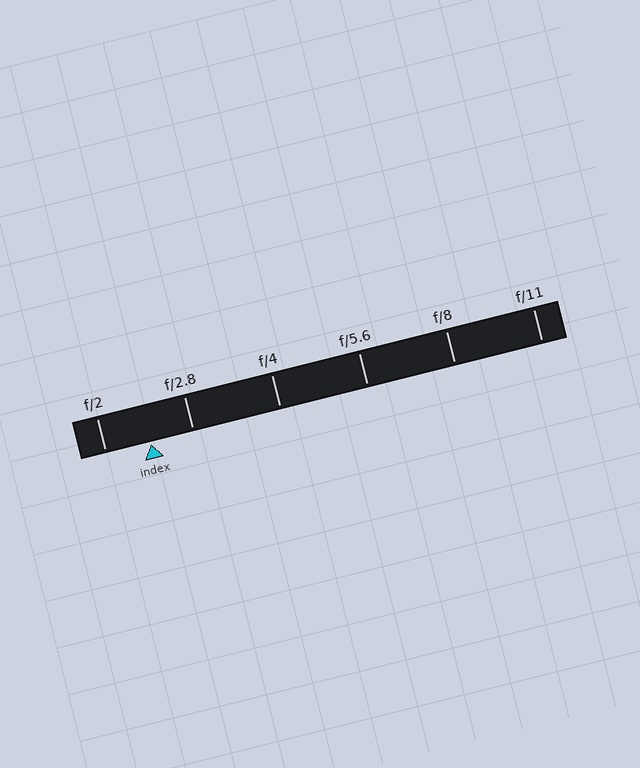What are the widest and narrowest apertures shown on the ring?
The widest aperture shown is f/2 and the narrowest is f/11.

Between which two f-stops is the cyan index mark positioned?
The index mark is between f/2 and f/2.8.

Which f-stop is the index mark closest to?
The index mark is closest to f/2.8.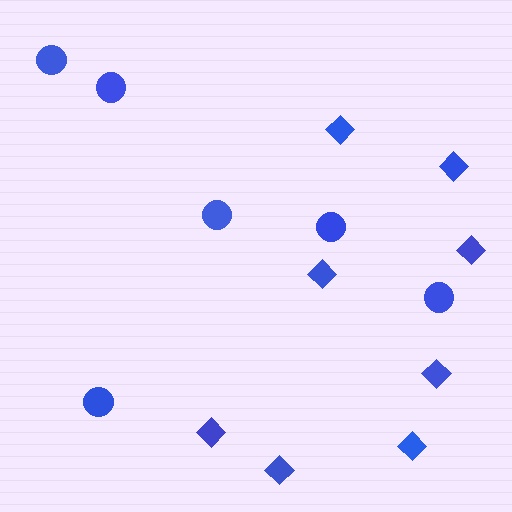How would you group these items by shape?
There are 2 groups: one group of diamonds (8) and one group of circles (6).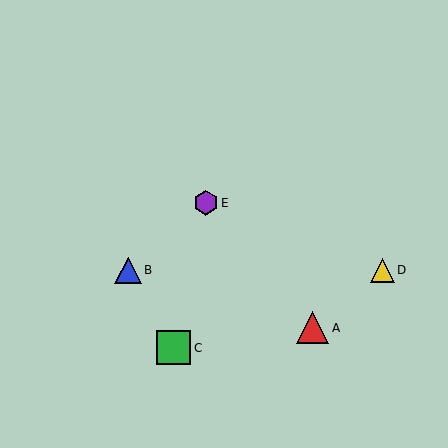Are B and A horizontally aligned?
No, B is at y≈270 and A is at y≈328.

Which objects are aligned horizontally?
Objects B, D are aligned horizontally.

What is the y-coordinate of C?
Object C is at y≈348.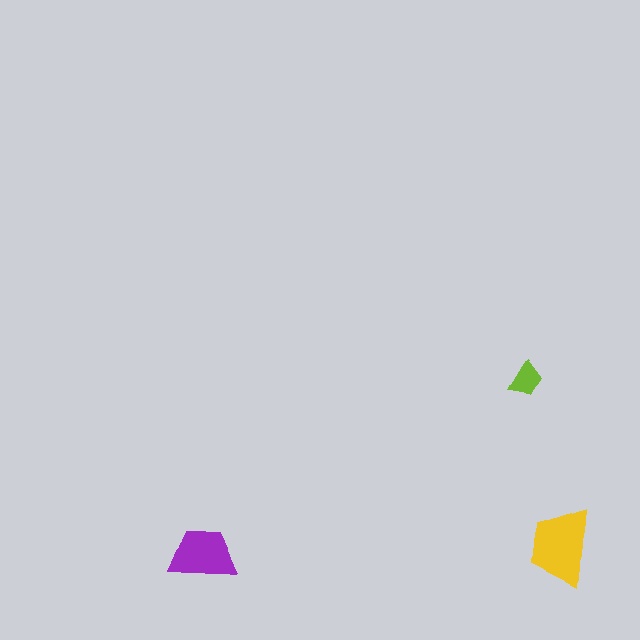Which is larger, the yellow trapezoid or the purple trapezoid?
The yellow one.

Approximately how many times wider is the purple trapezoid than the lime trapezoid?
About 2 times wider.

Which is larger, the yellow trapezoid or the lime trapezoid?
The yellow one.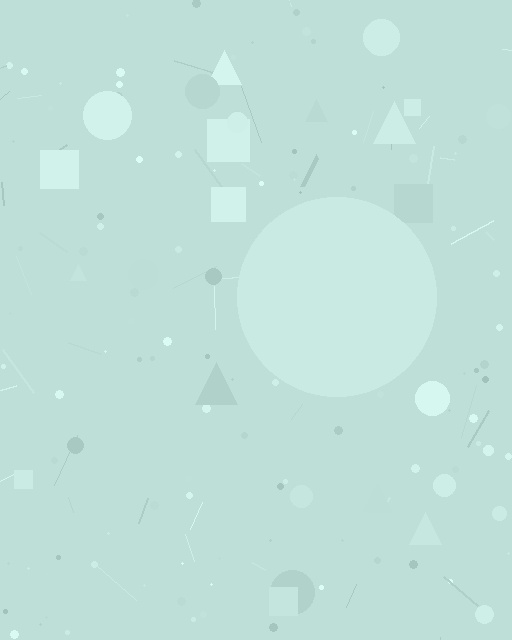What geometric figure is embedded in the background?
A circle is embedded in the background.